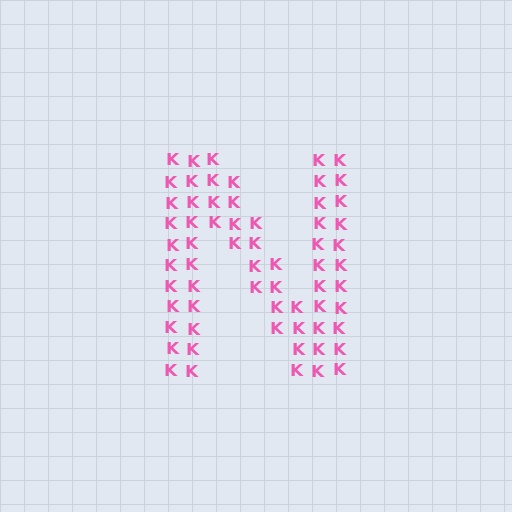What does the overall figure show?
The overall figure shows the letter N.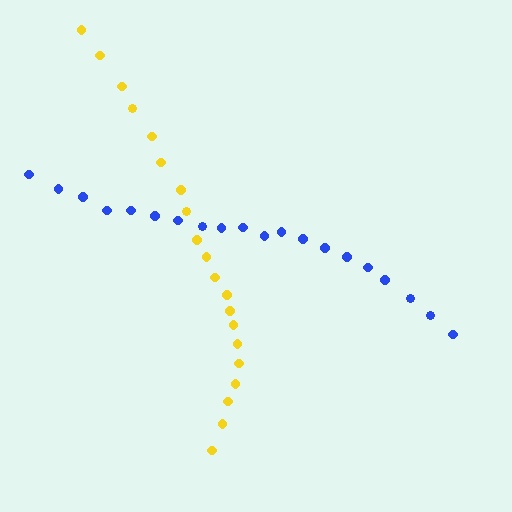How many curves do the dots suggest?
There are 2 distinct paths.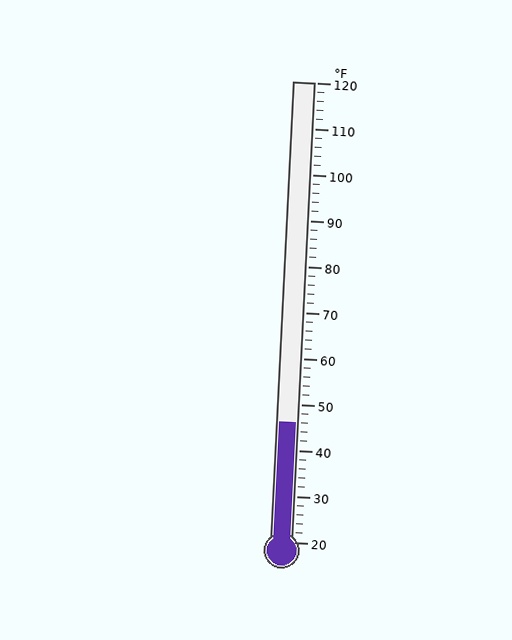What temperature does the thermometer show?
The thermometer shows approximately 46°F.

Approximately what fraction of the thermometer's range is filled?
The thermometer is filled to approximately 25% of its range.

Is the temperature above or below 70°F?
The temperature is below 70°F.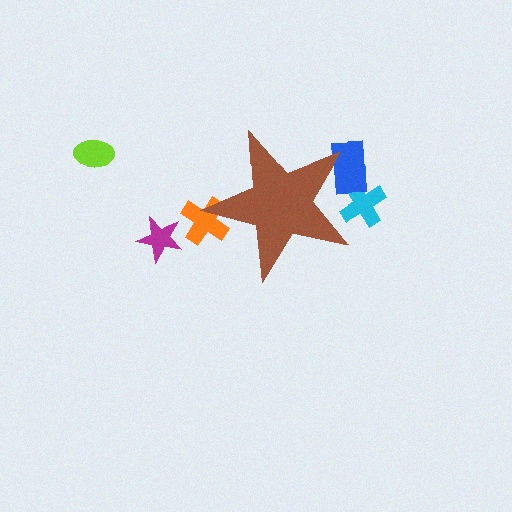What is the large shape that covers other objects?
A brown star.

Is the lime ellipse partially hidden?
No, the lime ellipse is fully visible.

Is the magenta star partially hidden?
No, the magenta star is fully visible.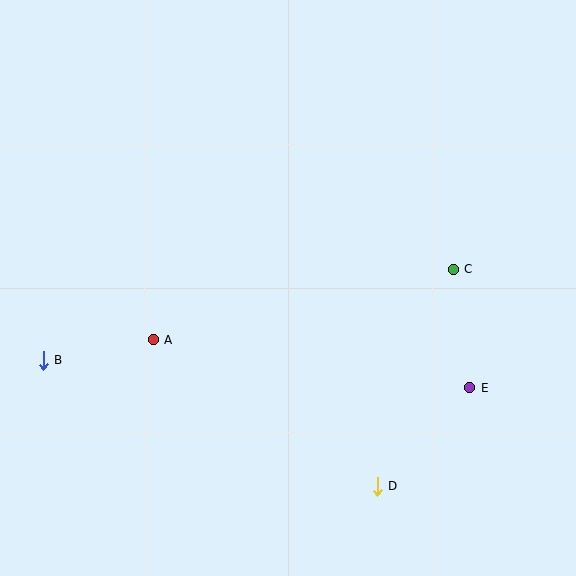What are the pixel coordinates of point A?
Point A is at (153, 340).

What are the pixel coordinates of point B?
Point B is at (43, 360).